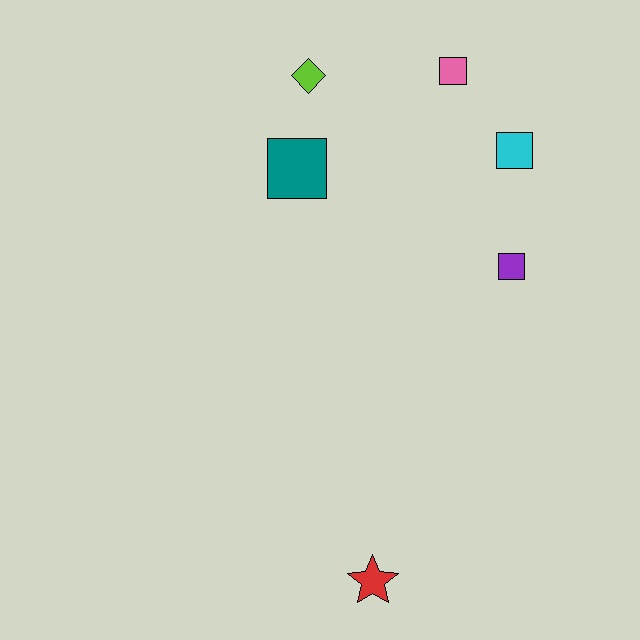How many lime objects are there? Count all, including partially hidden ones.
There is 1 lime object.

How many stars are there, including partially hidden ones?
There is 1 star.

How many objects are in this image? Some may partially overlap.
There are 6 objects.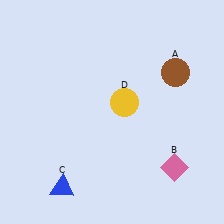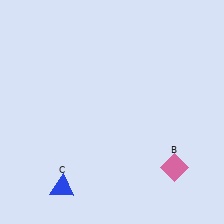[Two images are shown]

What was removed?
The brown circle (A), the yellow circle (D) were removed in Image 2.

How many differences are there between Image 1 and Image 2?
There are 2 differences between the two images.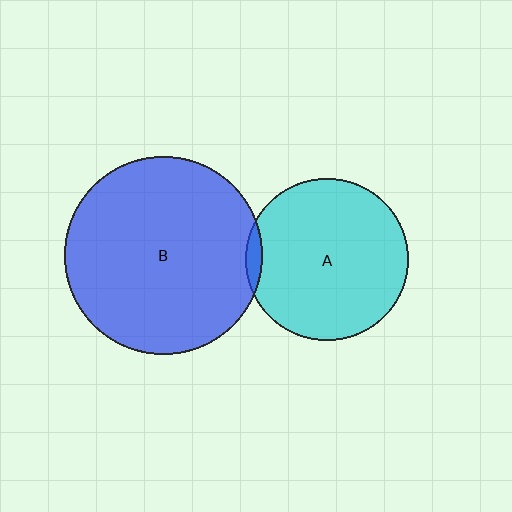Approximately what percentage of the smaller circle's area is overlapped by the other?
Approximately 5%.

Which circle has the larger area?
Circle B (blue).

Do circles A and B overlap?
Yes.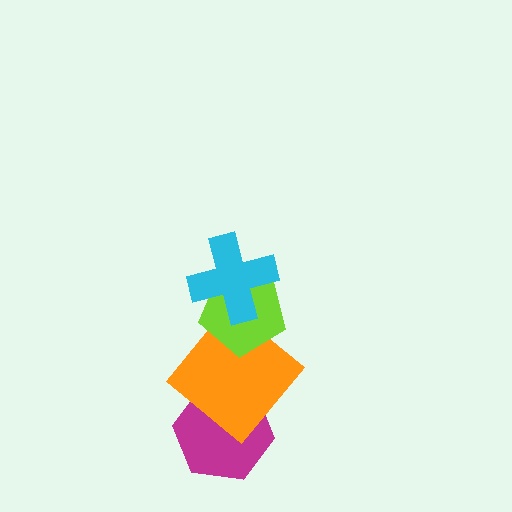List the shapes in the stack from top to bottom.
From top to bottom: the cyan cross, the lime pentagon, the orange diamond, the magenta hexagon.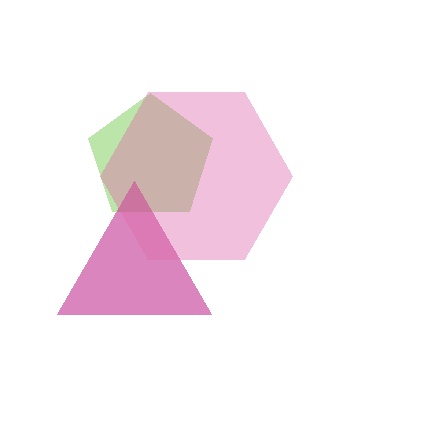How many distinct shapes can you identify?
There are 3 distinct shapes: a lime pentagon, a magenta triangle, a pink hexagon.